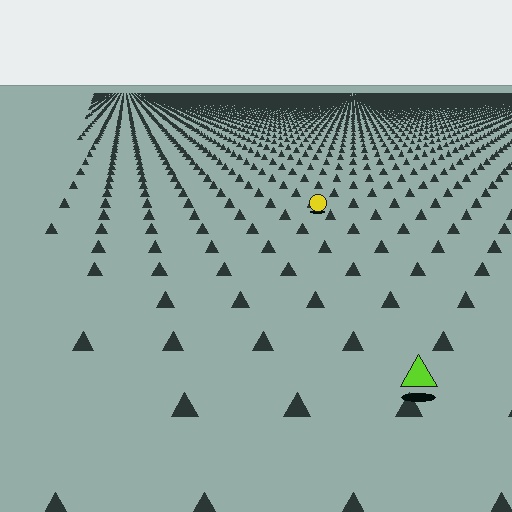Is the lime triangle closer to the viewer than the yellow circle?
Yes. The lime triangle is closer — you can tell from the texture gradient: the ground texture is coarser near it.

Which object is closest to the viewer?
The lime triangle is closest. The texture marks near it are larger and more spread out.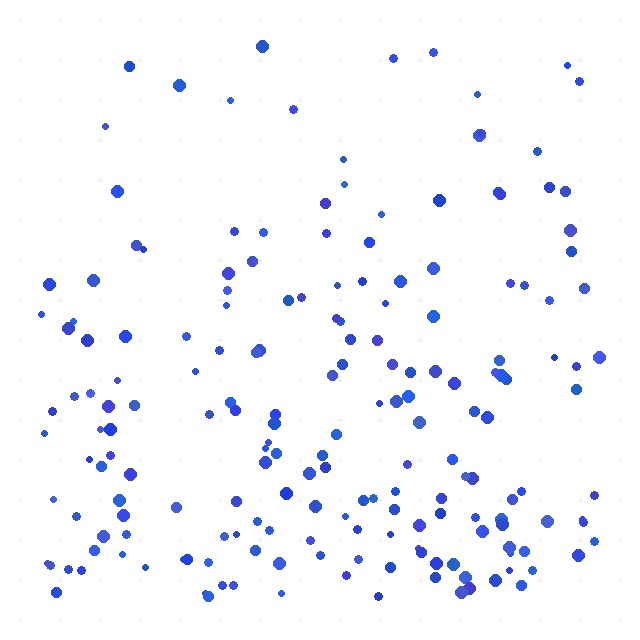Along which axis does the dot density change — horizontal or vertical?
Vertical.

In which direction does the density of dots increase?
From top to bottom, with the bottom side densest.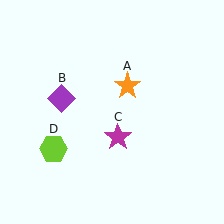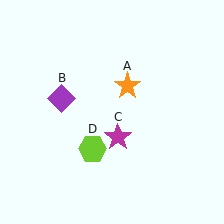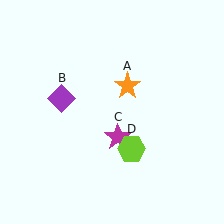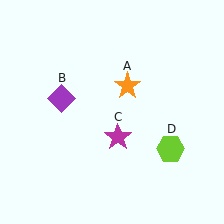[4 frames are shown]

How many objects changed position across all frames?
1 object changed position: lime hexagon (object D).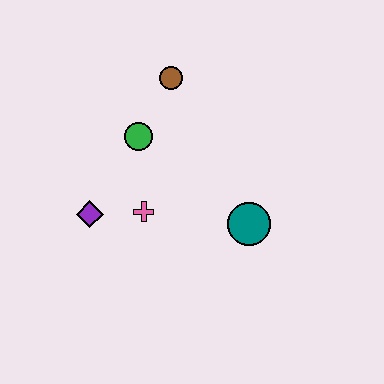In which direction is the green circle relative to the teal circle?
The green circle is to the left of the teal circle.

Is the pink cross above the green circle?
No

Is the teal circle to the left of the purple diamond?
No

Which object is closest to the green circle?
The brown circle is closest to the green circle.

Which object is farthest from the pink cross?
The brown circle is farthest from the pink cross.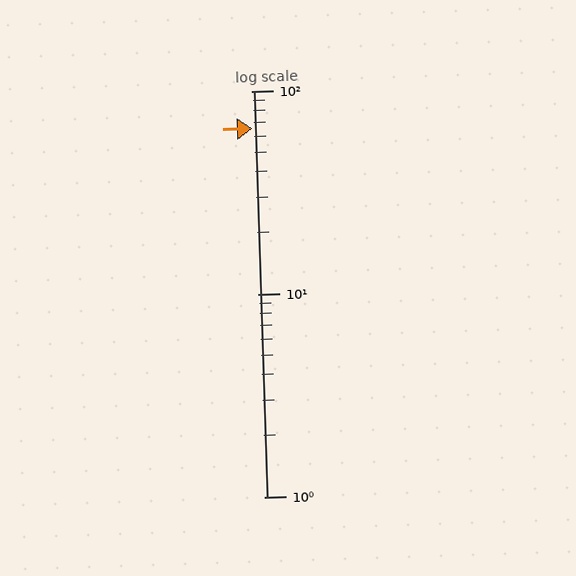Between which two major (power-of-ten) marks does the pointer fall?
The pointer is between 10 and 100.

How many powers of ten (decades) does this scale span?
The scale spans 2 decades, from 1 to 100.